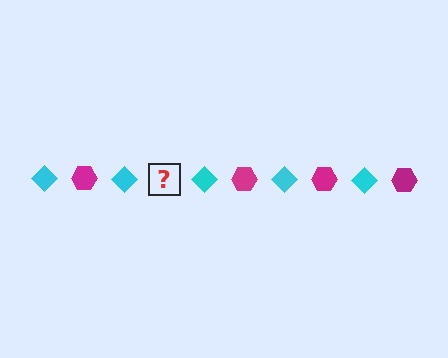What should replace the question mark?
The question mark should be replaced with a magenta hexagon.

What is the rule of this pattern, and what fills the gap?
The rule is that the pattern alternates between cyan diamond and magenta hexagon. The gap should be filled with a magenta hexagon.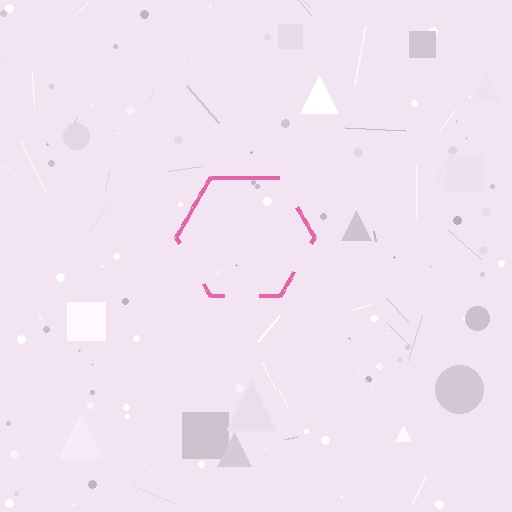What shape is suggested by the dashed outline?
The dashed outline suggests a hexagon.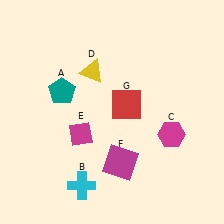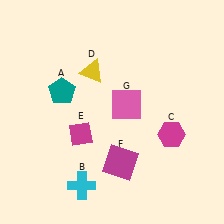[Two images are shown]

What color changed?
The square (G) changed from red in Image 1 to pink in Image 2.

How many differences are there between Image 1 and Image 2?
There is 1 difference between the two images.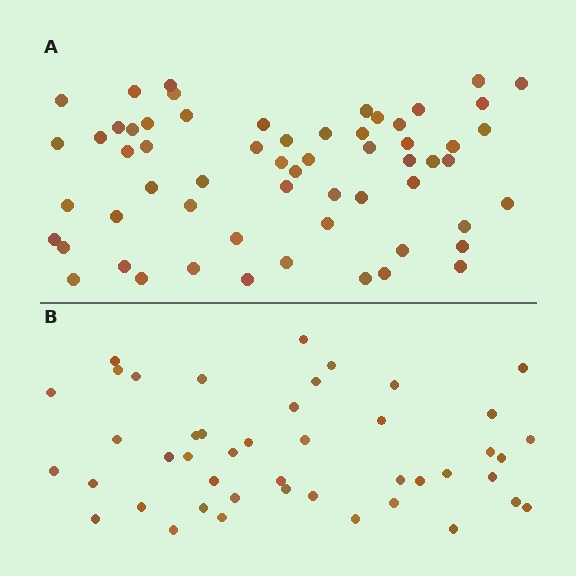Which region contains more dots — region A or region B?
Region A (the top region) has more dots.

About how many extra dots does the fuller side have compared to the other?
Region A has approximately 15 more dots than region B.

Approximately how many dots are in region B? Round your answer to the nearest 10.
About 40 dots. (The exact count is 45, which rounds to 40.)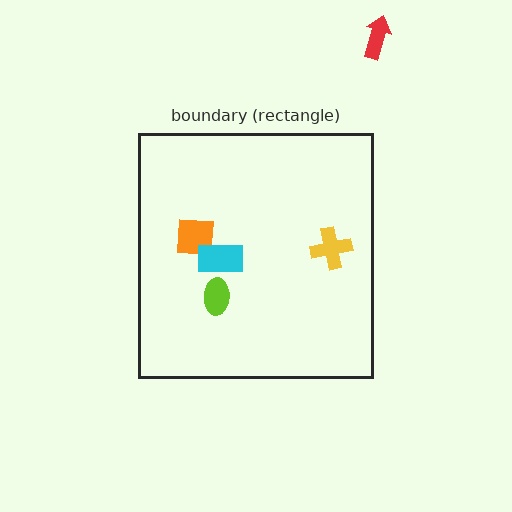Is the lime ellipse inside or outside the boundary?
Inside.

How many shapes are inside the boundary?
4 inside, 1 outside.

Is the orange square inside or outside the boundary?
Inside.